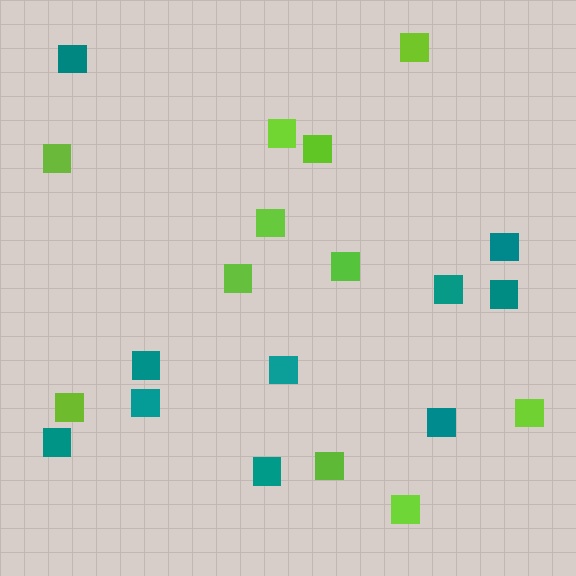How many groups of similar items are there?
There are 2 groups: one group of teal squares (10) and one group of lime squares (11).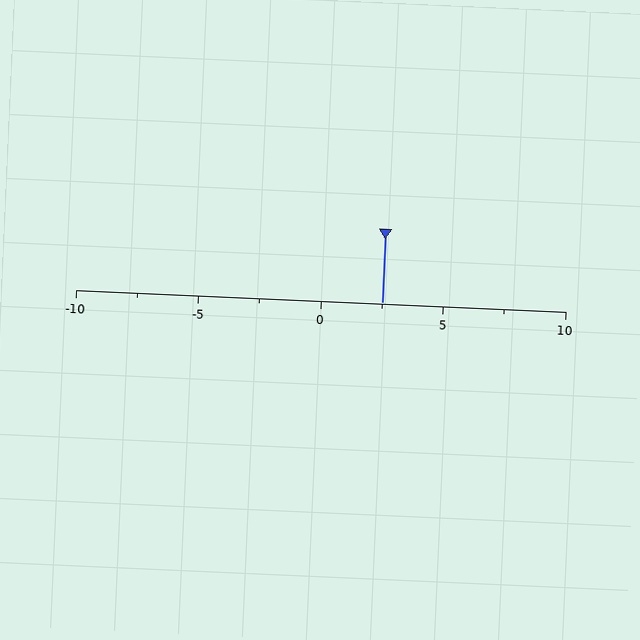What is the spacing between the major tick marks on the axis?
The major ticks are spaced 5 apart.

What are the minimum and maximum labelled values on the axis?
The axis runs from -10 to 10.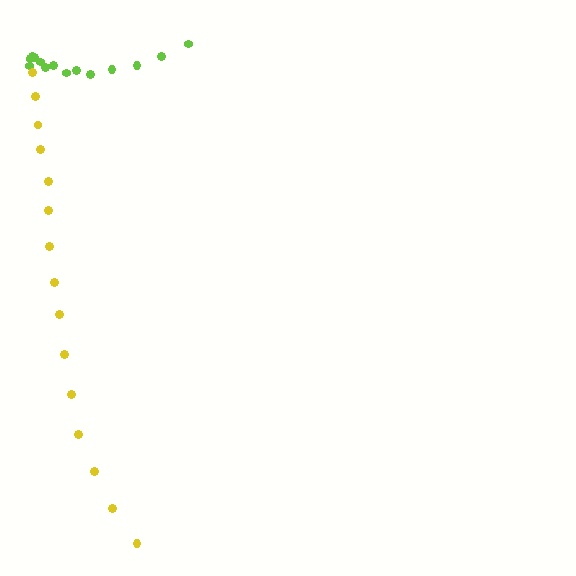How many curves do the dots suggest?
There are 2 distinct paths.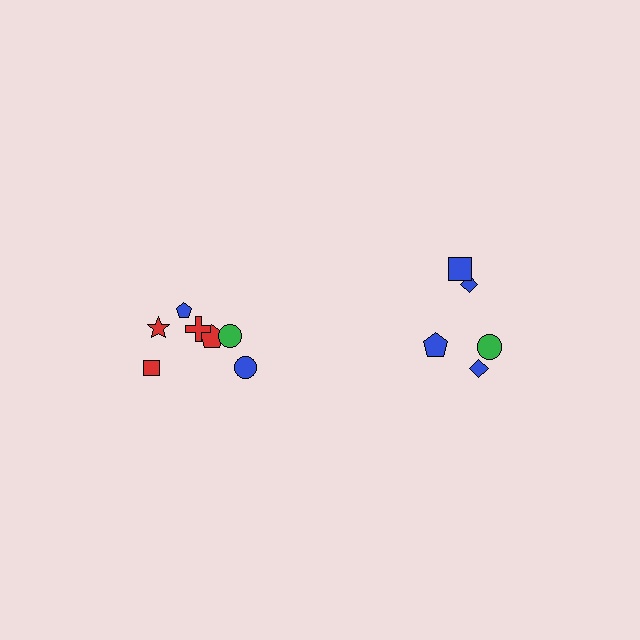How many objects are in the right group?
There are 5 objects.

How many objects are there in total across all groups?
There are 12 objects.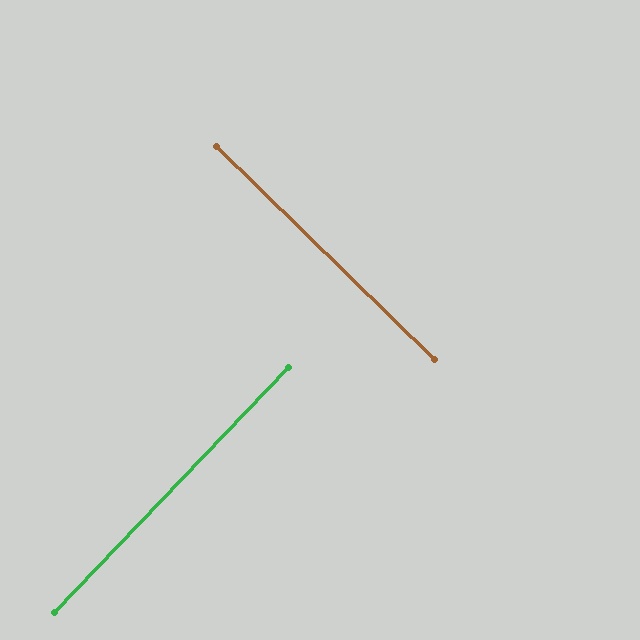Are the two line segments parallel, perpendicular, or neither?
Perpendicular — they meet at approximately 89°.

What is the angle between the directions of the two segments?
Approximately 89 degrees.